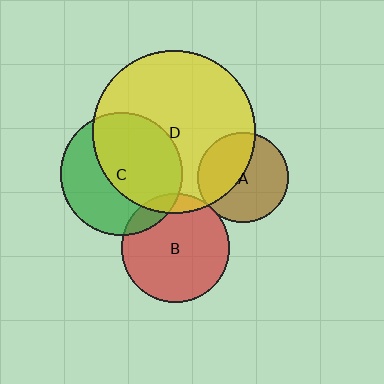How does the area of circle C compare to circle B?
Approximately 1.3 times.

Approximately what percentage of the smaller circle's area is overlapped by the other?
Approximately 55%.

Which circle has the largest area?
Circle D (yellow).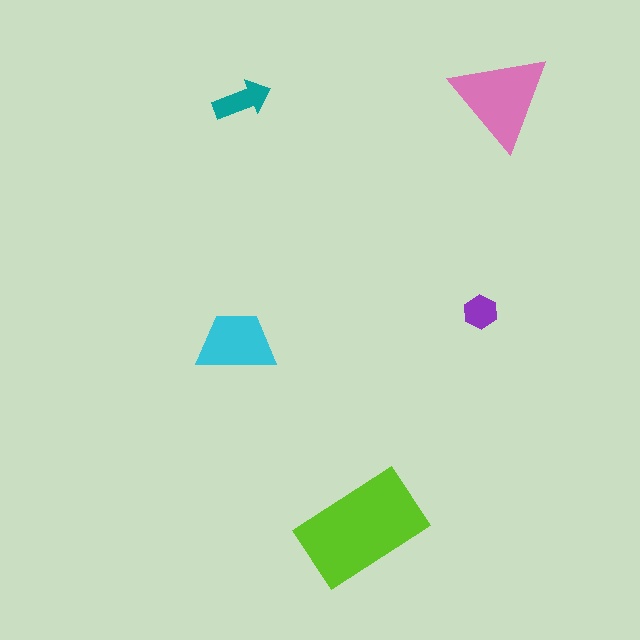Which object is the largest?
The lime rectangle.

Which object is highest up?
The pink triangle is topmost.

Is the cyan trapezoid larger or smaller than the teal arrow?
Larger.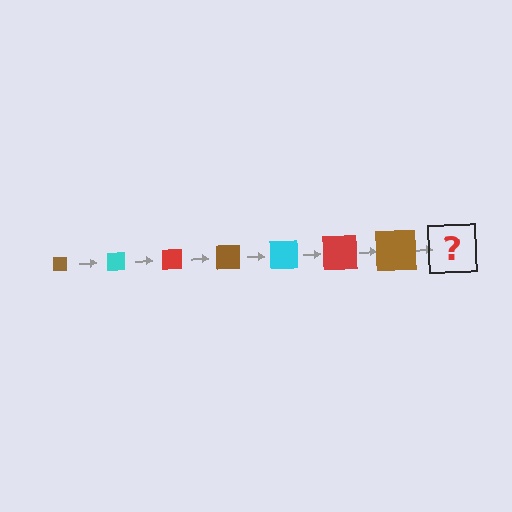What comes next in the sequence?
The next element should be a cyan square, larger than the previous one.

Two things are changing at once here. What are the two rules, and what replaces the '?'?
The two rules are that the square grows larger each step and the color cycles through brown, cyan, and red. The '?' should be a cyan square, larger than the previous one.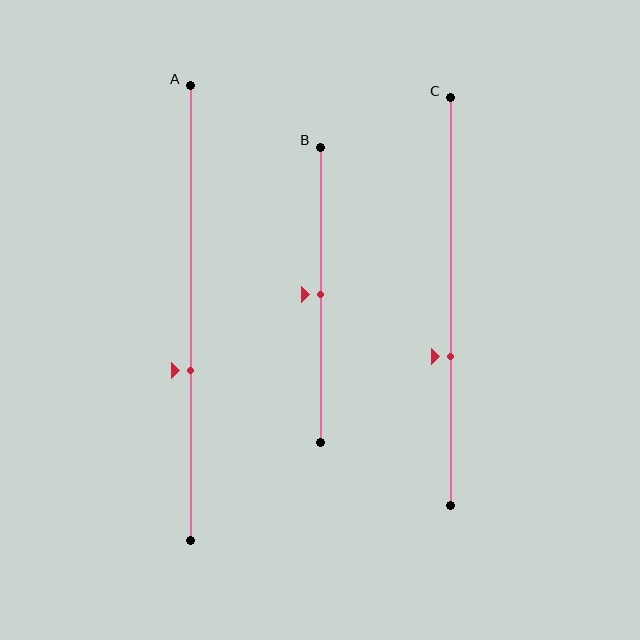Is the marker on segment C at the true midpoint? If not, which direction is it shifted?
No, the marker on segment C is shifted downward by about 14% of the segment length.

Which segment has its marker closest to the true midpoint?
Segment B has its marker closest to the true midpoint.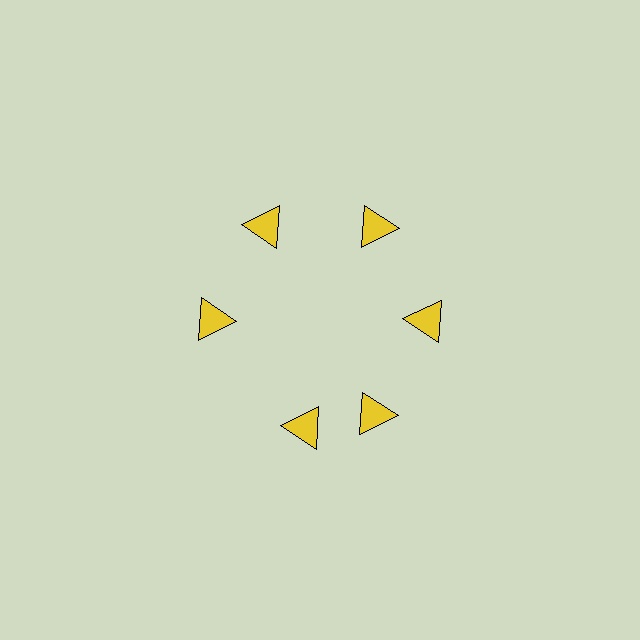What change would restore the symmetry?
The symmetry would be restored by rotating it back into even spacing with its neighbors so that all 6 triangles sit at equal angles and equal distance from the center.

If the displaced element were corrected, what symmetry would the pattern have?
It would have 6-fold rotational symmetry — the pattern would map onto itself every 60 degrees.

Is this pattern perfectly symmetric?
No. The 6 yellow triangles are arranged in a ring, but one element near the 7 o'clock position is rotated out of alignment along the ring, breaking the 6-fold rotational symmetry.